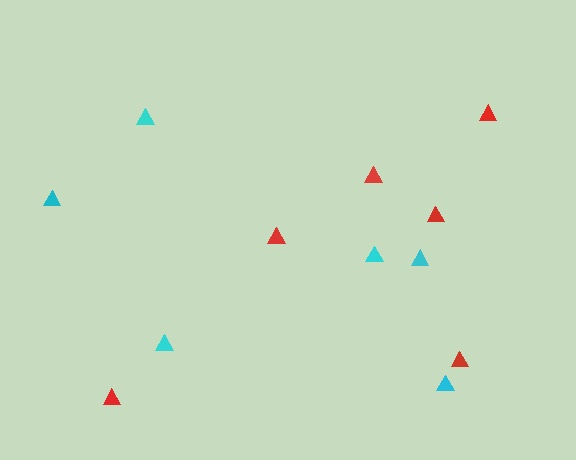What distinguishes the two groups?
There are 2 groups: one group of cyan triangles (6) and one group of red triangles (6).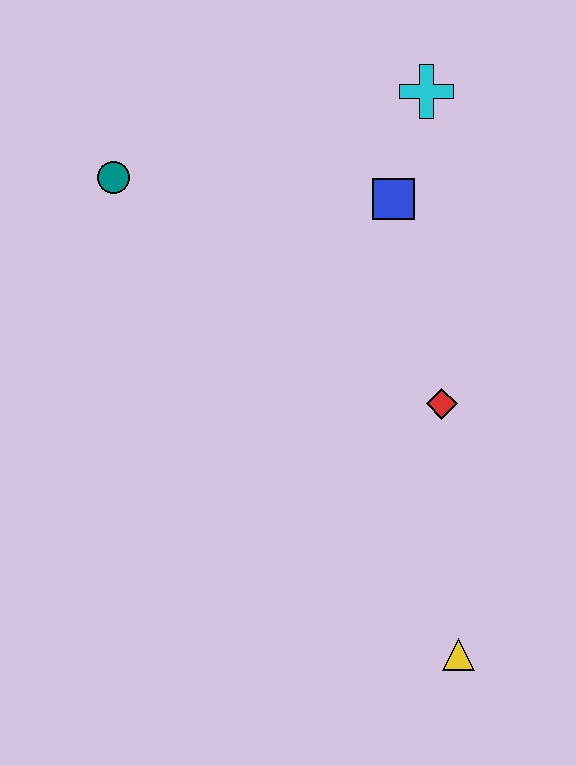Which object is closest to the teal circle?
The blue square is closest to the teal circle.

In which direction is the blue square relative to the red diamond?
The blue square is above the red diamond.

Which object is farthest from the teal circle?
The yellow triangle is farthest from the teal circle.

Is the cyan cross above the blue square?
Yes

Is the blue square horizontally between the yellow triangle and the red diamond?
No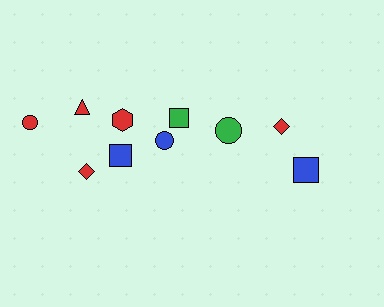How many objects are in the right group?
There are 4 objects.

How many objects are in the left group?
There are 6 objects.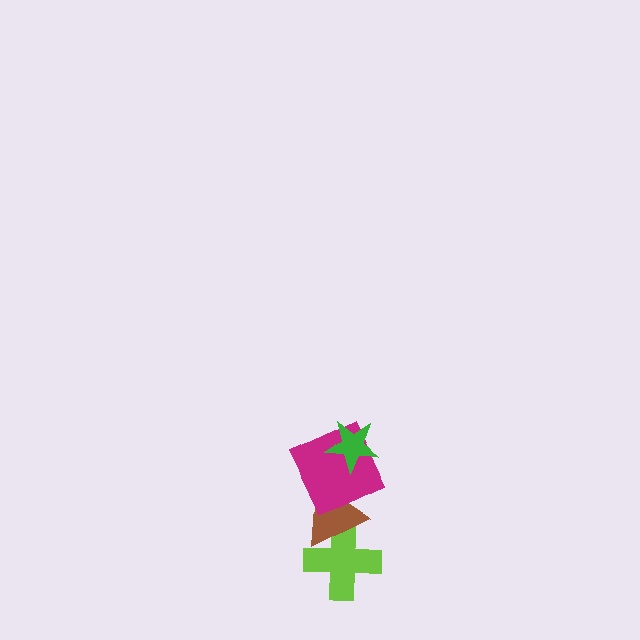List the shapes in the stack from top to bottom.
From top to bottom: the green star, the magenta square, the brown triangle, the lime cross.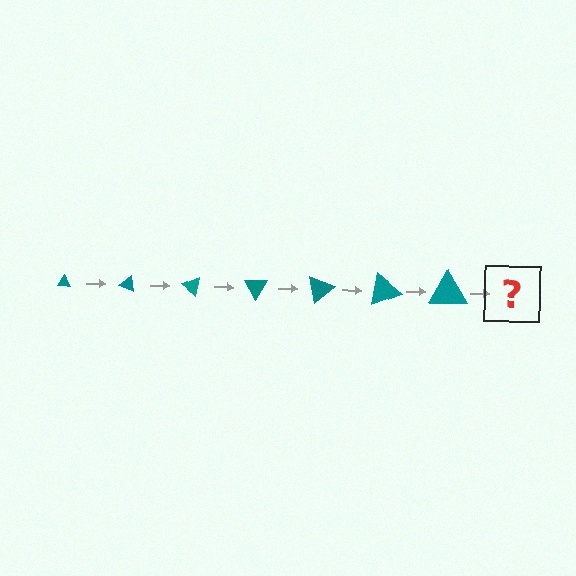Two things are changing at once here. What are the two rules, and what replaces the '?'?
The two rules are that the triangle grows larger each step and it rotates 20 degrees each step. The '?' should be a triangle, larger than the previous one and rotated 140 degrees from the start.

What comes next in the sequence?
The next element should be a triangle, larger than the previous one and rotated 140 degrees from the start.